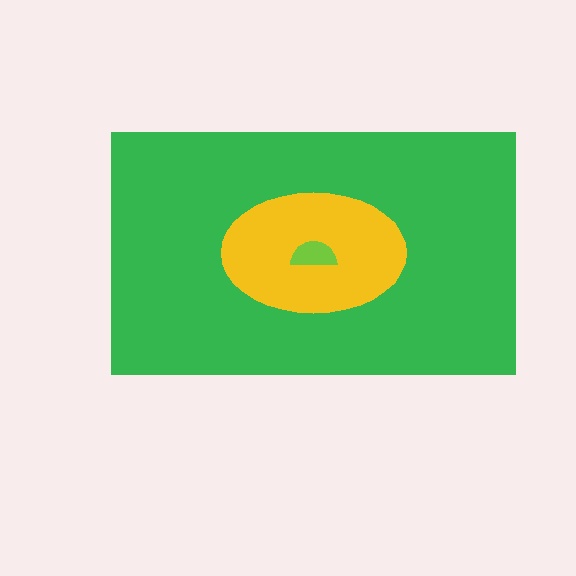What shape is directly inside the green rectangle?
The yellow ellipse.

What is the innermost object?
The lime semicircle.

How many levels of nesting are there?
3.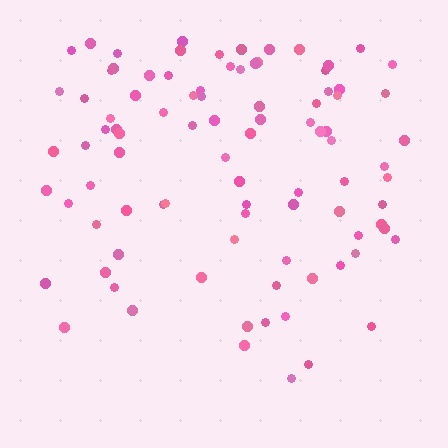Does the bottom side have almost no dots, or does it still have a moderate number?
Still a moderate number, just noticeably fewer than the top.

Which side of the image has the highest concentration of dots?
The top.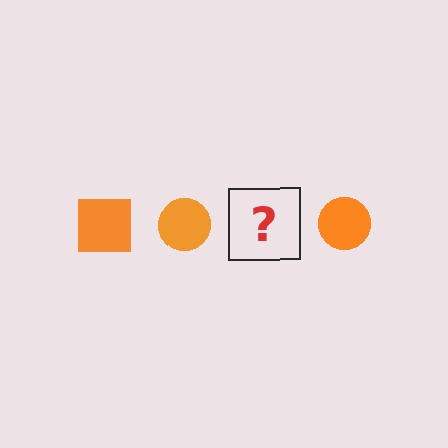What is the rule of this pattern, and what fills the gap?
The rule is that the pattern cycles through square, circle shapes in orange. The gap should be filled with an orange square.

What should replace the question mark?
The question mark should be replaced with an orange square.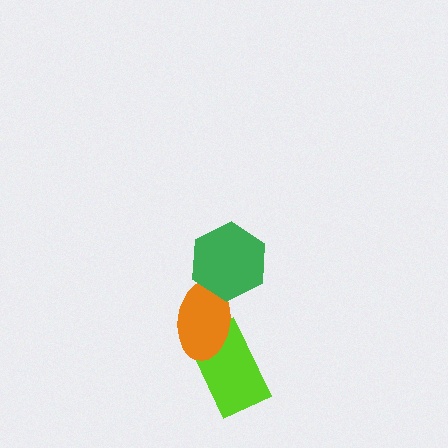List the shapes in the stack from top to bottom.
From top to bottom: the green hexagon, the orange ellipse, the lime rectangle.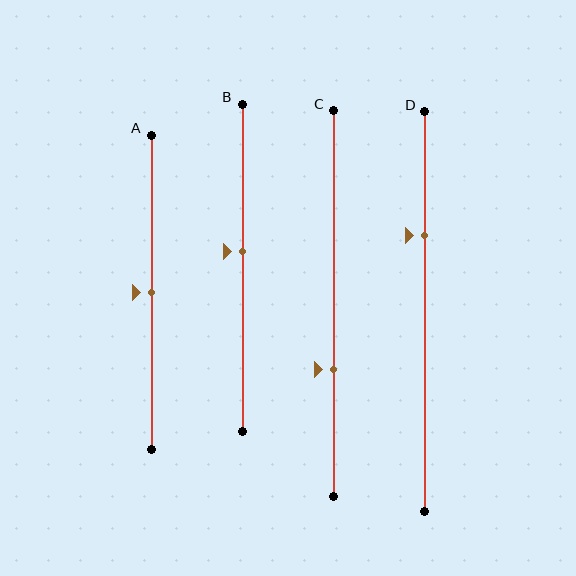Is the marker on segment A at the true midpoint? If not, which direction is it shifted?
Yes, the marker on segment A is at the true midpoint.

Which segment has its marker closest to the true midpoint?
Segment A has its marker closest to the true midpoint.